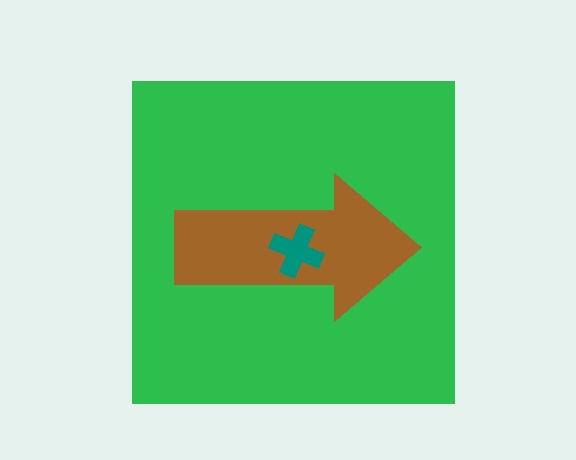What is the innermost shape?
The teal cross.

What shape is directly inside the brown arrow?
The teal cross.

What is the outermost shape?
The green square.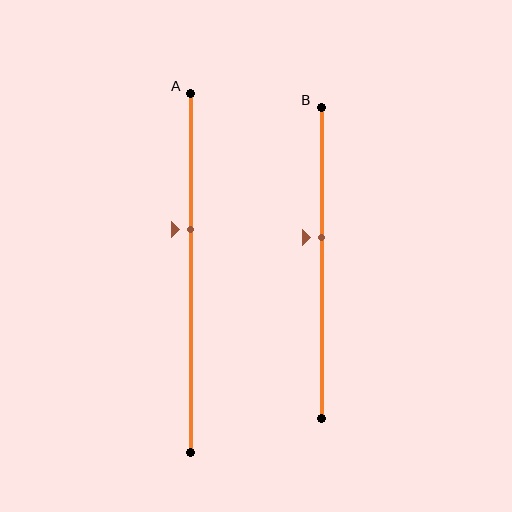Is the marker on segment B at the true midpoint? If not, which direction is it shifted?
No, the marker on segment B is shifted upward by about 8% of the segment length.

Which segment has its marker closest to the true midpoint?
Segment B has its marker closest to the true midpoint.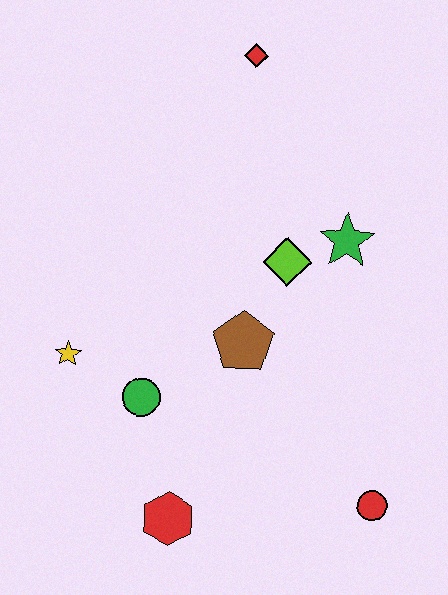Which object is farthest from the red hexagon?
The red diamond is farthest from the red hexagon.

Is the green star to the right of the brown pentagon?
Yes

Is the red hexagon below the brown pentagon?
Yes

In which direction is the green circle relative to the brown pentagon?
The green circle is to the left of the brown pentagon.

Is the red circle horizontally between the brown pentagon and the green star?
No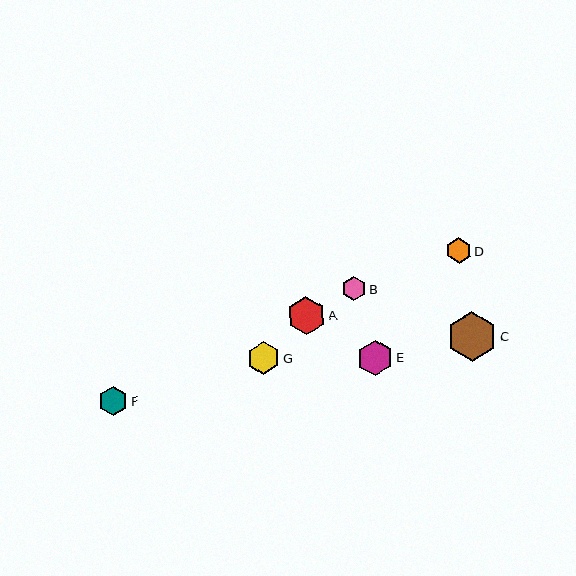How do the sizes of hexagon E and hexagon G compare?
Hexagon E and hexagon G are approximately the same size.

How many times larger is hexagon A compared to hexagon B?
Hexagon A is approximately 1.6 times the size of hexagon B.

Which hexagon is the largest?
Hexagon C is the largest with a size of approximately 50 pixels.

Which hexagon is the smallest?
Hexagon B is the smallest with a size of approximately 24 pixels.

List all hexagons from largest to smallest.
From largest to smallest: C, A, E, G, F, D, B.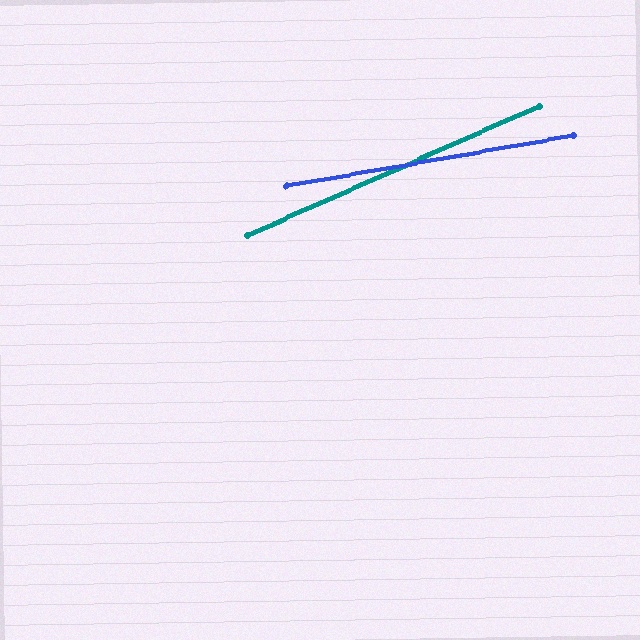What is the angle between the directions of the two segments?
Approximately 14 degrees.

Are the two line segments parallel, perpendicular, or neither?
Neither parallel nor perpendicular — they differ by about 14°.